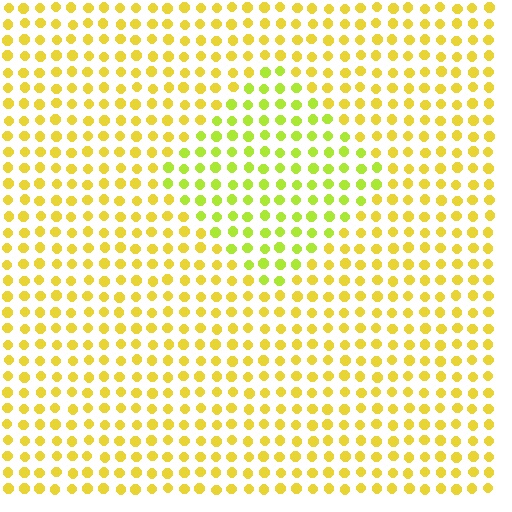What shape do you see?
I see a diamond.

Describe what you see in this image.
The image is filled with small yellow elements in a uniform arrangement. A diamond-shaped region is visible where the elements are tinted to a slightly different hue, forming a subtle color boundary.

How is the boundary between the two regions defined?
The boundary is defined purely by a slight shift in hue (about 28 degrees). Spacing, size, and orientation are identical on both sides.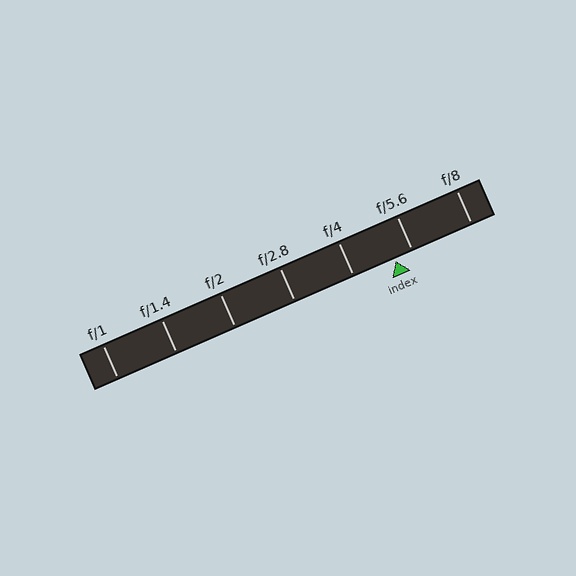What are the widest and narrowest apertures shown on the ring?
The widest aperture shown is f/1 and the narrowest is f/8.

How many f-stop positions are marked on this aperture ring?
There are 7 f-stop positions marked.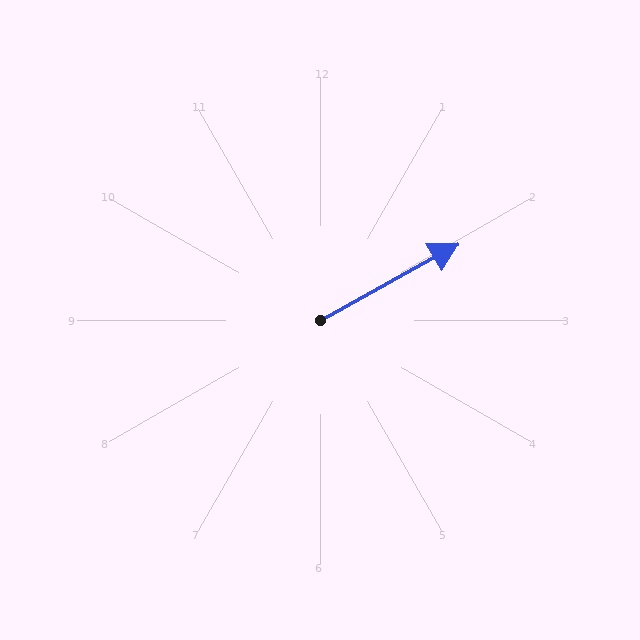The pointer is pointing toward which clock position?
Roughly 2 o'clock.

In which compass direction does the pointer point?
Northeast.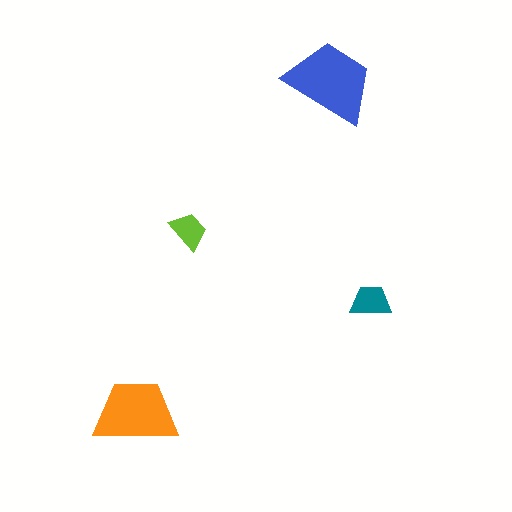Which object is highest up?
The blue trapezoid is topmost.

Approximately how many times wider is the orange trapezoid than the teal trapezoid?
About 2 times wider.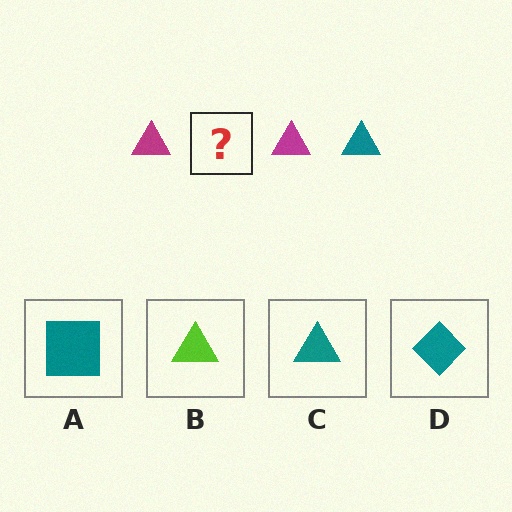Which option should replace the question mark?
Option C.